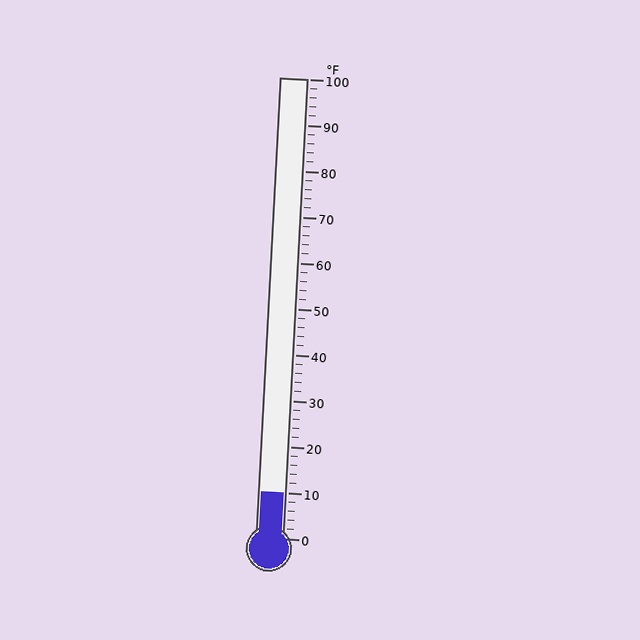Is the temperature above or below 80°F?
The temperature is below 80°F.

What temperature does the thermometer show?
The thermometer shows approximately 10°F.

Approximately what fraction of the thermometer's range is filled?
The thermometer is filled to approximately 10% of its range.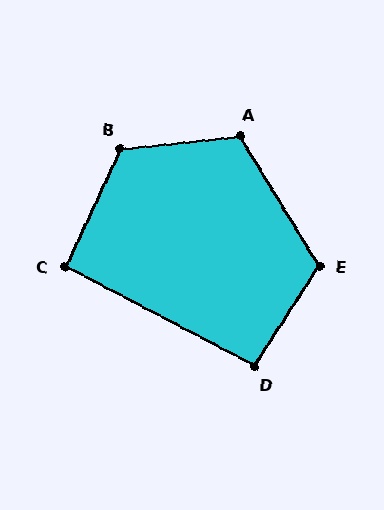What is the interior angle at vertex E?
Approximately 116 degrees (obtuse).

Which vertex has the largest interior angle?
B, at approximately 121 degrees.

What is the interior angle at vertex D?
Approximately 95 degrees (obtuse).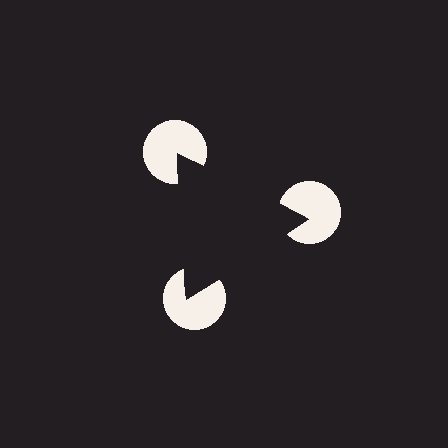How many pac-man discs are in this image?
There are 3 — one at each vertex of the illusory triangle.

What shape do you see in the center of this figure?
An illusory triangle — its edges are inferred from the aligned wedge cuts in the pac-man discs, not physically drawn.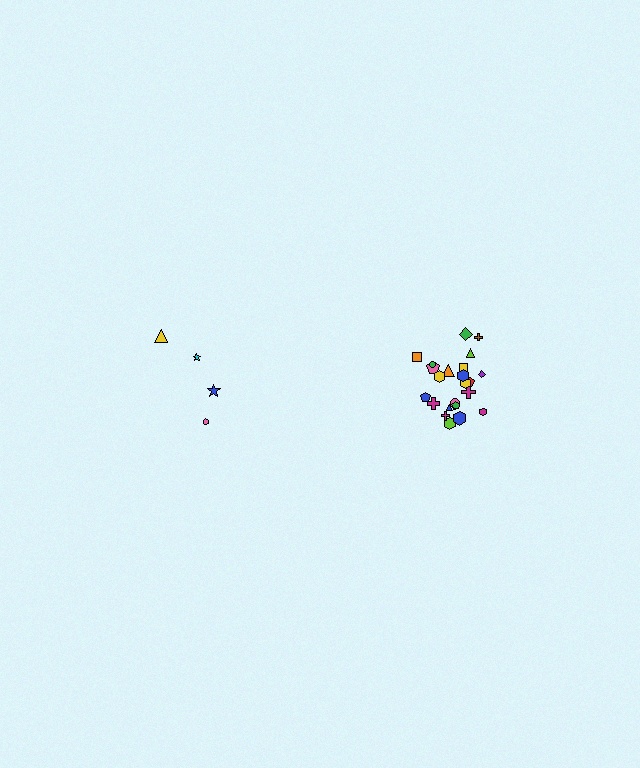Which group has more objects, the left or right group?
The right group.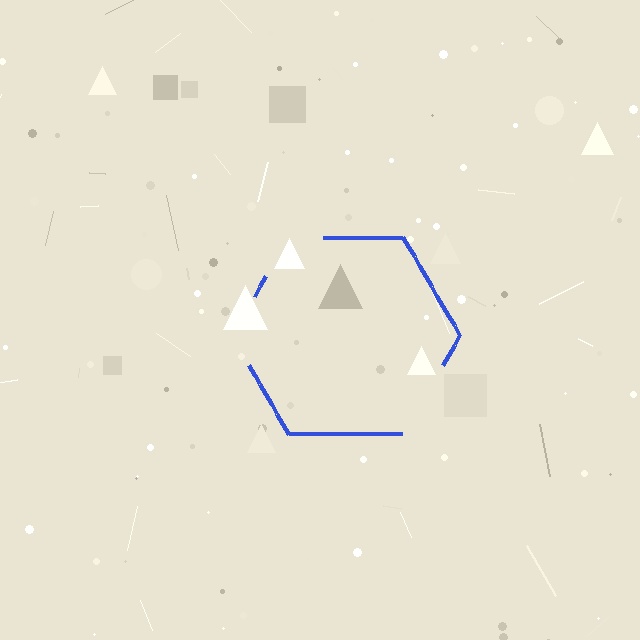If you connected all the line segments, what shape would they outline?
They would outline a hexagon.